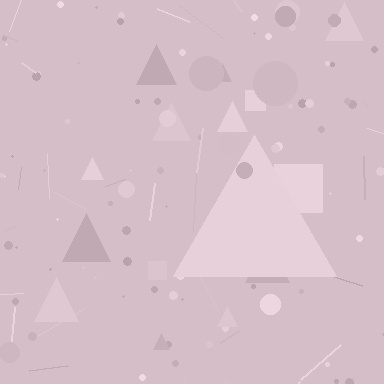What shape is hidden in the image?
A triangle is hidden in the image.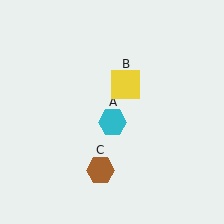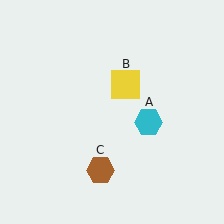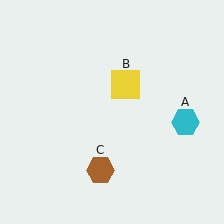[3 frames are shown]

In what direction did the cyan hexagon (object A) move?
The cyan hexagon (object A) moved right.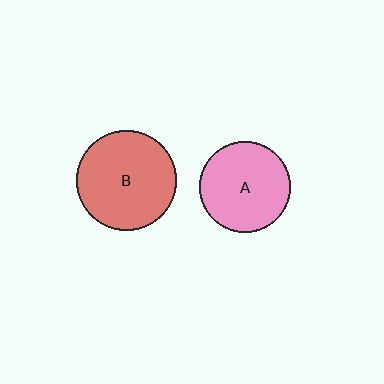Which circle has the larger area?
Circle B (red).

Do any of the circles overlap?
No, none of the circles overlap.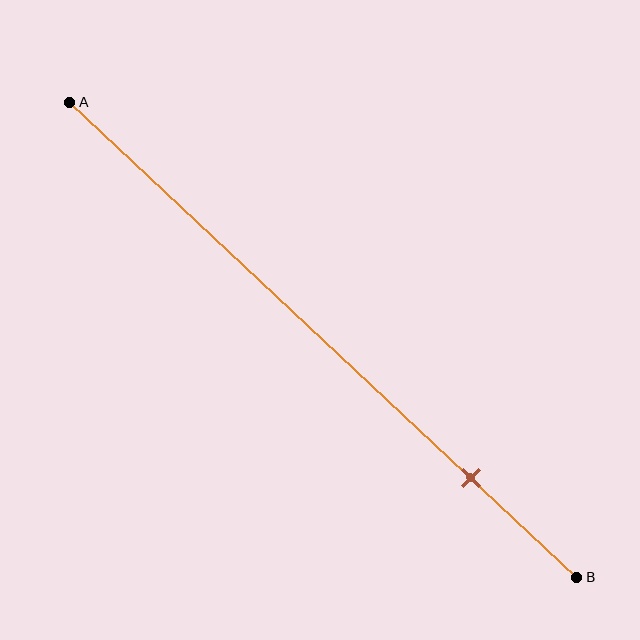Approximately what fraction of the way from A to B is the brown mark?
The brown mark is approximately 80% of the way from A to B.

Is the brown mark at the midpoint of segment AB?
No, the mark is at about 80% from A, not at the 50% midpoint.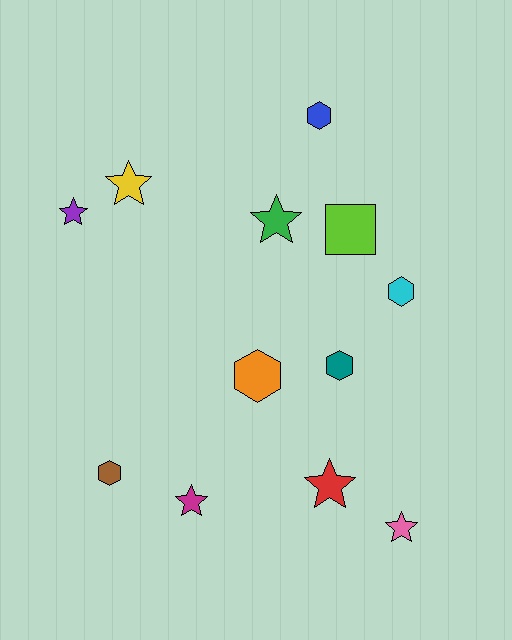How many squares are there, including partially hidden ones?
There is 1 square.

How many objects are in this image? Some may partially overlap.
There are 12 objects.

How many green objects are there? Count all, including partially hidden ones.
There is 1 green object.